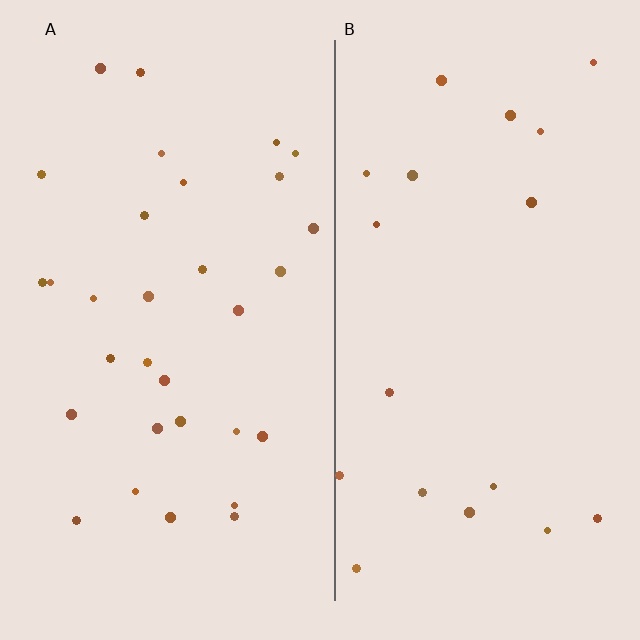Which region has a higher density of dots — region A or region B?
A (the left).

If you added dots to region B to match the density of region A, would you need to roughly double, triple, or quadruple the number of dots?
Approximately double.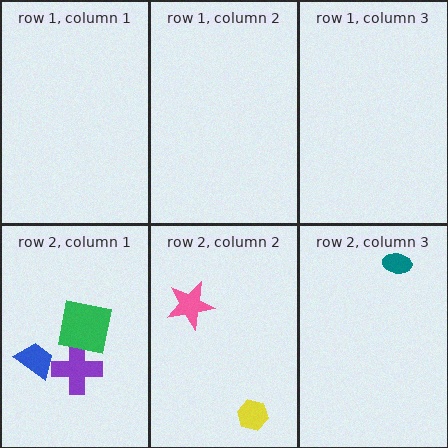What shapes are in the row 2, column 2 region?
The pink star, the yellow hexagon.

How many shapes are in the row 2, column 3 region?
1.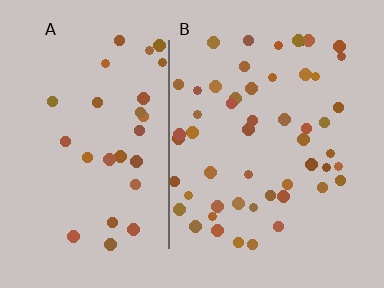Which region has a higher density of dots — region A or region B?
B (the right).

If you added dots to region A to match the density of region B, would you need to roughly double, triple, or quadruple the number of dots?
Approximately double.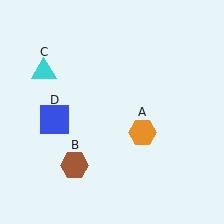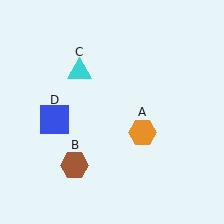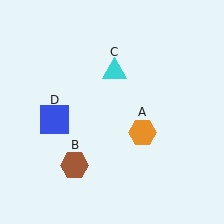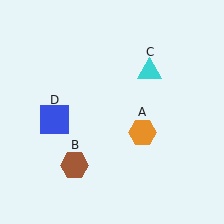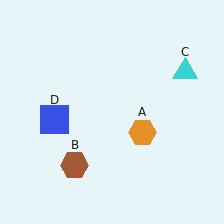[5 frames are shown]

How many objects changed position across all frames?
1 object changed position: cyan triangle (object C).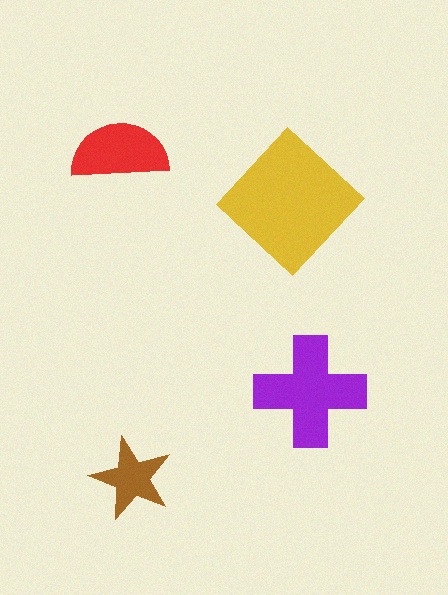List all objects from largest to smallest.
The yellow diamond, the purple cross, the red semicircle, the brown star.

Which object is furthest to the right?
The purple cross is rightmost.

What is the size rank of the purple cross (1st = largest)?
2nd.